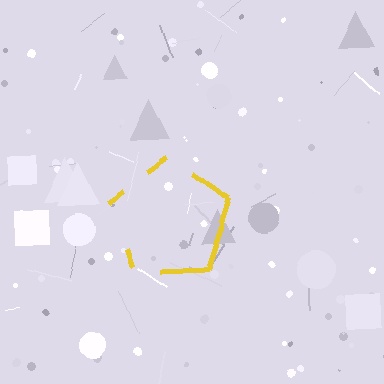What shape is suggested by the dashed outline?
The dashed outline suggests a pentagon.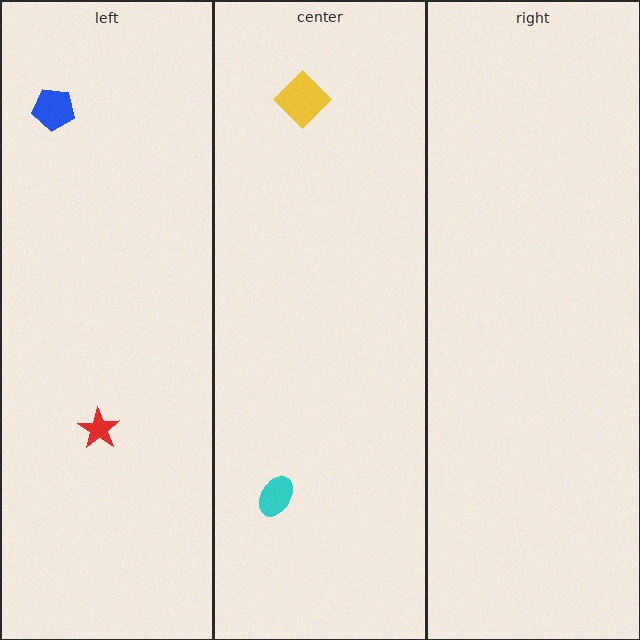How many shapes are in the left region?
2.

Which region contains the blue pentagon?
The left region.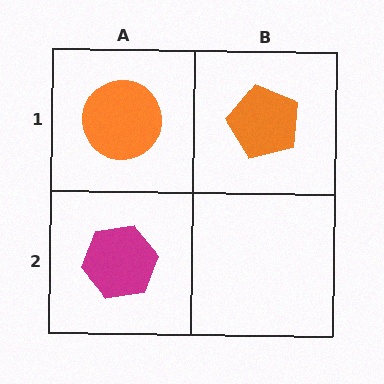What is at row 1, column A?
An orange circle.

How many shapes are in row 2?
1 shape.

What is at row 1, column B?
An orange pentagon.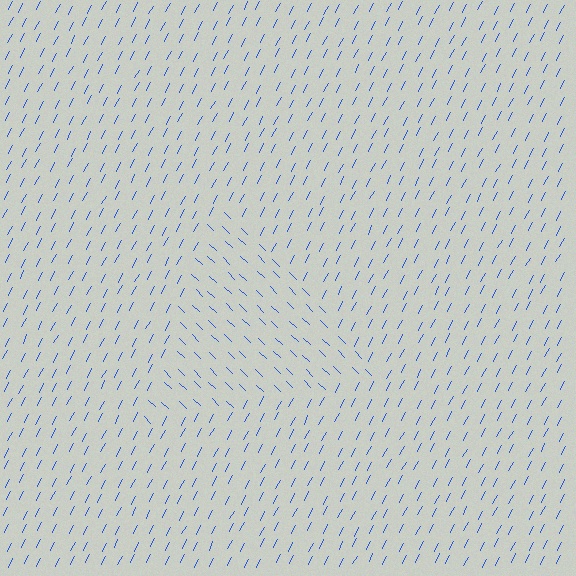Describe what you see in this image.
The image is filled with small blue line segments. A triangle region in the image has lines oriented differently from the surrounding lines, creating a visible texture boundary.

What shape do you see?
I see a triangle.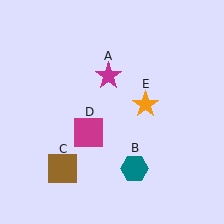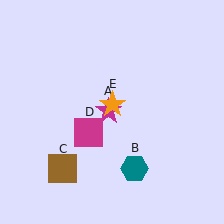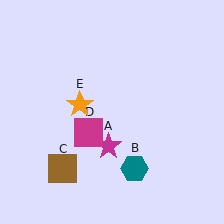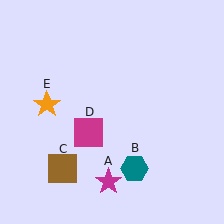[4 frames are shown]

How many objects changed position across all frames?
2 objects changed position: magenta star (object A), orange star (object E).